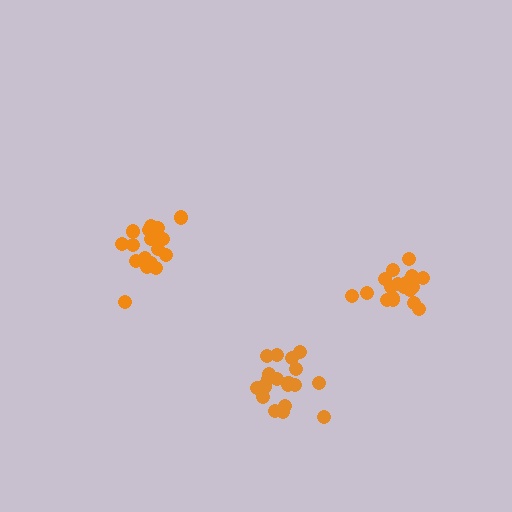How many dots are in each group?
Group 1: 21 dots, Group 2: 17 dots, Group 3: 18 dots (56 total).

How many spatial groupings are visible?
There are 3 spatial groupings.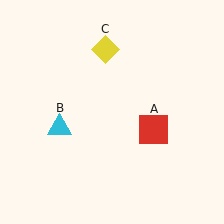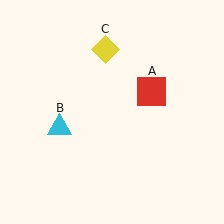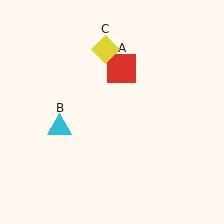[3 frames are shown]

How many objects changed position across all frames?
1 object changed position: red square (object A).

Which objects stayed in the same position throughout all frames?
Cyan triangle (object B) and yellow diamond (object C) remained stationary.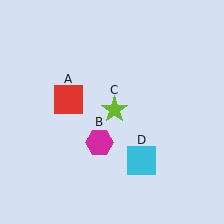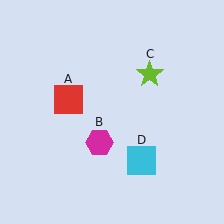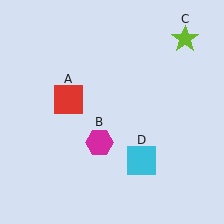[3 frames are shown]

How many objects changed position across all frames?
1 object changed position: lime star (object C).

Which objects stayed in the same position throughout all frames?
Red square (object A) and magenta hexagon (object B) and cyan square (object D) remained stationary.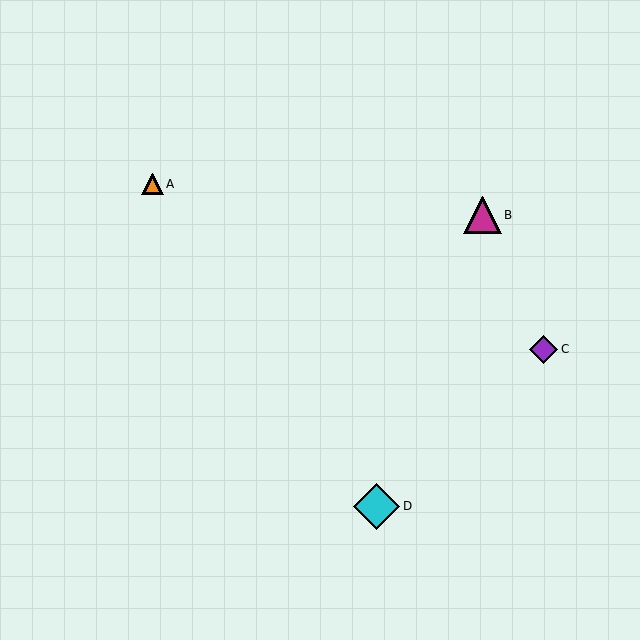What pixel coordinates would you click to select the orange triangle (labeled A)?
Click at (152, 184) to select the orange triangle A.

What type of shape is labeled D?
Shape D is a cyan diamond.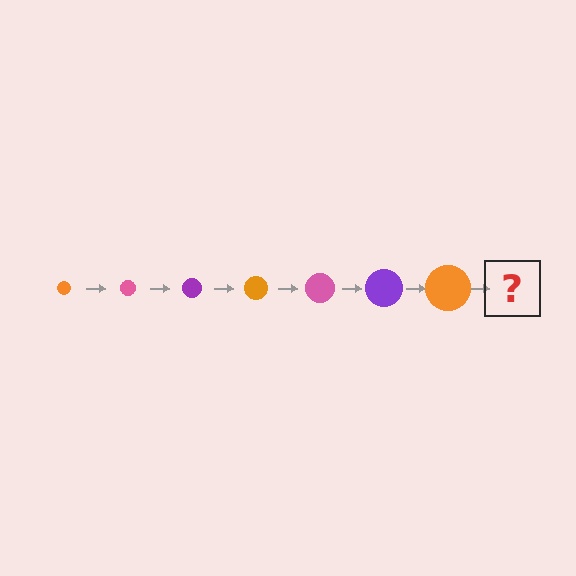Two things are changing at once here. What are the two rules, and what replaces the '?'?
The two rules are that the circle grows larger each step and the color cycles through orange, pink, and purple. The '?' should be a pink circle, larger than the previous one.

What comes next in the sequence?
The next element should be a pink circle, larger than the previous one.